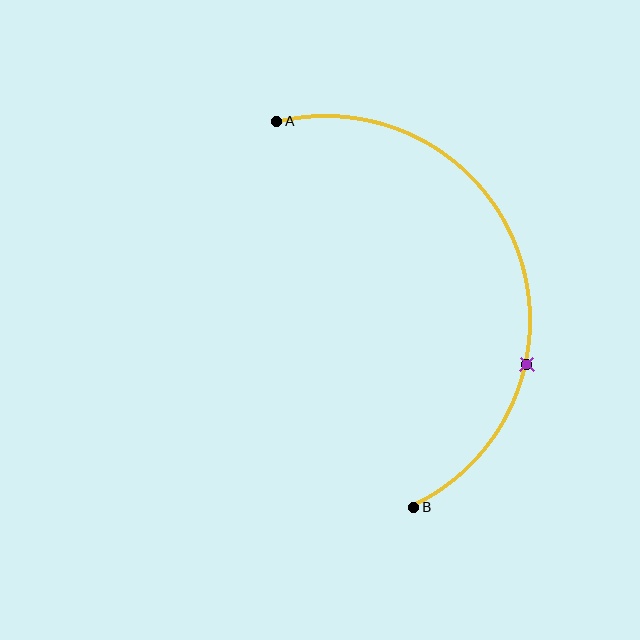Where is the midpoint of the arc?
The arc midpoint is the point on the curve farthest from the straight line joining A and B. It sits to the right of that line.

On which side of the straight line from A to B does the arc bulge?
The arc bulges to the right of the straight line connecting A and B.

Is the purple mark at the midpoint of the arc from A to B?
No. The purple mark lies on the arc but is closer to endpoint B. The arc midpoint would be at the point on the curve equidistant along the arc from both A and B.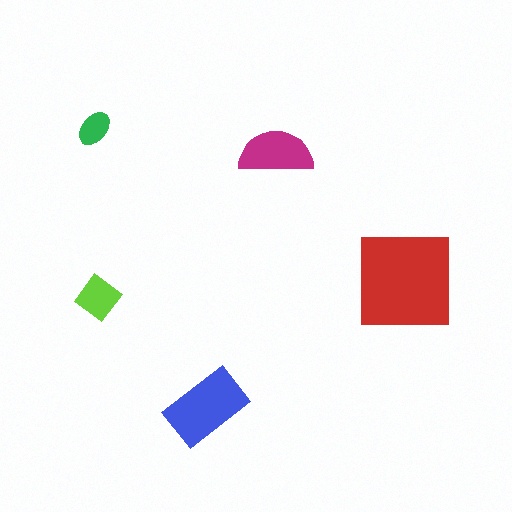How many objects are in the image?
There are 5 objects in the image.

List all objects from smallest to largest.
The green ellipse, the lime diamond, the magenta semicircle, the blue rectangle, the red square.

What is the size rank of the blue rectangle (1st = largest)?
2nd.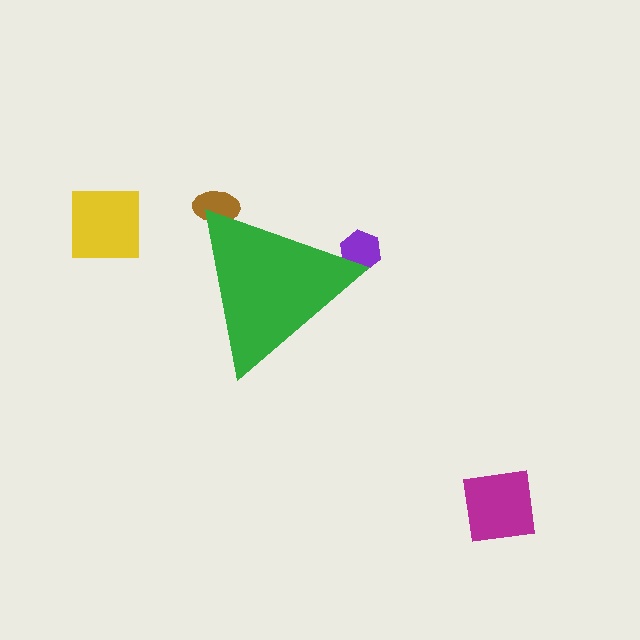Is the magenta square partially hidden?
No, the magenta square is fully visible.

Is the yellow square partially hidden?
No, the yellow square is fully visible.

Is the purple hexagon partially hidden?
Yes, the purple hexagon is partially hidden behind the green triangle.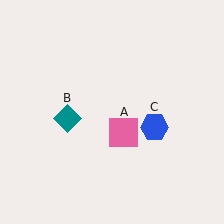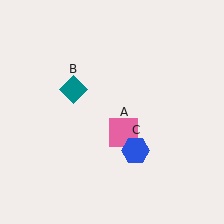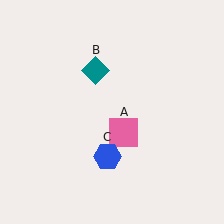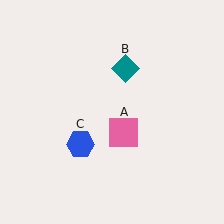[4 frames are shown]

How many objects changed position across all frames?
2 objects changed position: teal diamond (object B), blue hexagon (object C).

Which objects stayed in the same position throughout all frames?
Pink square (object A) remained stationary.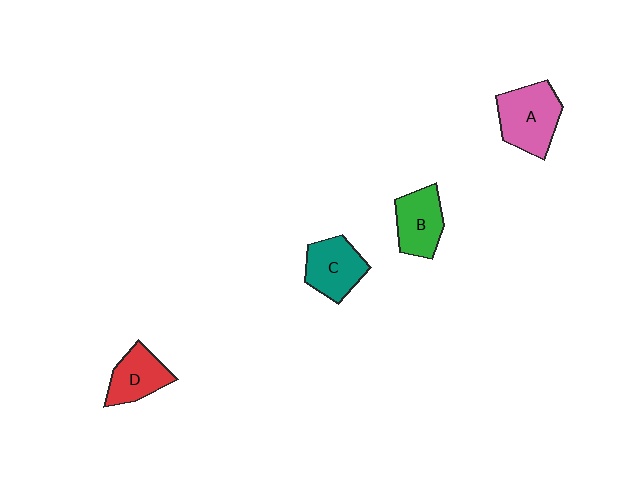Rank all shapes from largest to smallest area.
From largest to smallest: A (pink), C (teal), B (green), D (red).